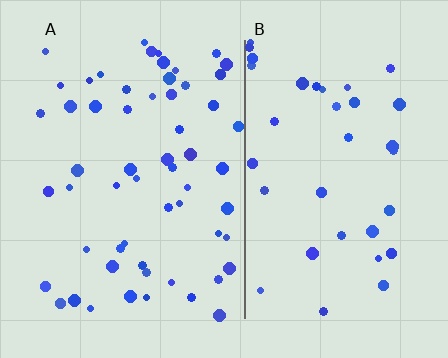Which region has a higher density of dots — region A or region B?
A (the left).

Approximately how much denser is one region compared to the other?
Approximately 1.6× — region A over region B.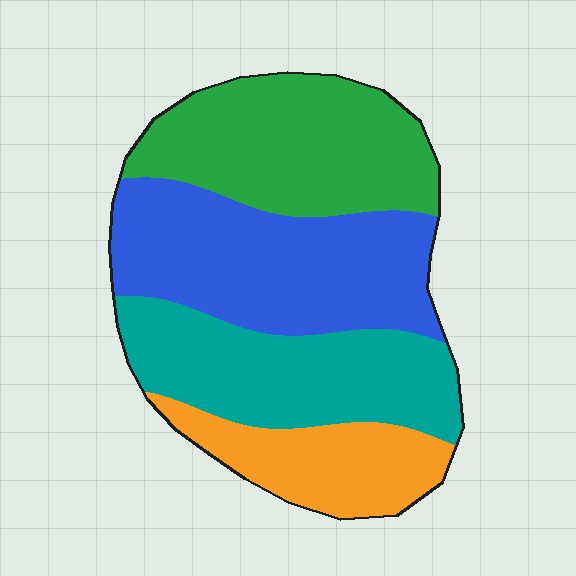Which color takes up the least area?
Orange, at roughly 15%.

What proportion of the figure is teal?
Teal covers 26% of the figure.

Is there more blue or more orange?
Blue.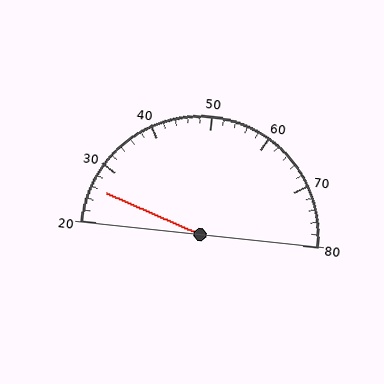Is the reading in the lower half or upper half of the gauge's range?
The reading is in the lower half of the range (20 to 80).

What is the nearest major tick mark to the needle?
The nearest major tick mark is 30.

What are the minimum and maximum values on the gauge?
The gauge ranges from 20 to 80.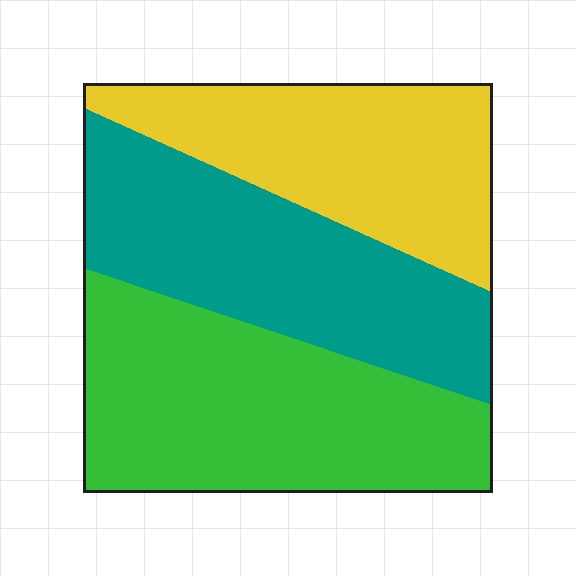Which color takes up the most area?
Green, at roughly 40%.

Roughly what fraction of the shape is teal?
Teal covers 33% of the shape.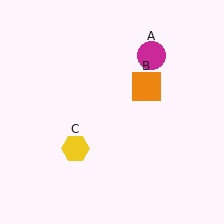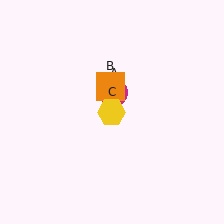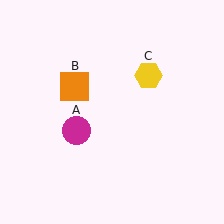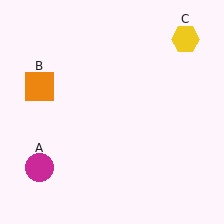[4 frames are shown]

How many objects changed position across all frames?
3 objects changed position: magenta circle (object A), orange square (object B), yellow hexagon (object C).